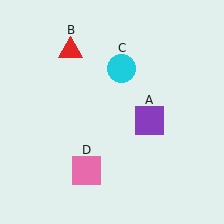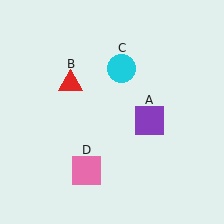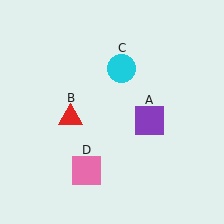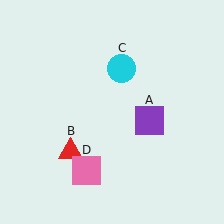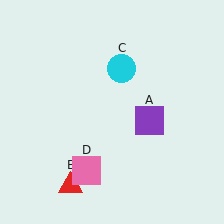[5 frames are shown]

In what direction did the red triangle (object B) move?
The red triangle (object B) moved down.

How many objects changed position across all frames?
1 object changed position: red triangle (object B).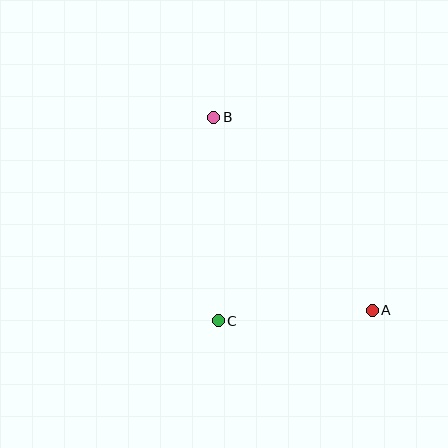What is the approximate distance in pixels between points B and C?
The distance between B and C is approximately 203 pixels.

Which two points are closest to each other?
Points A and C are closest to each other.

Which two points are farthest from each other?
Points A and B are farthest from each other.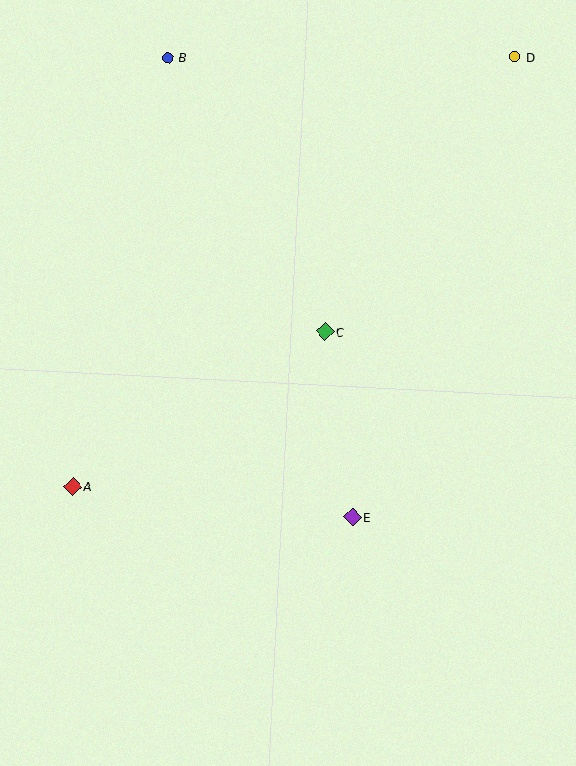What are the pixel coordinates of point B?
Point B is at (168, 58).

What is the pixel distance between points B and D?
The distance between B and D is 347 pixels.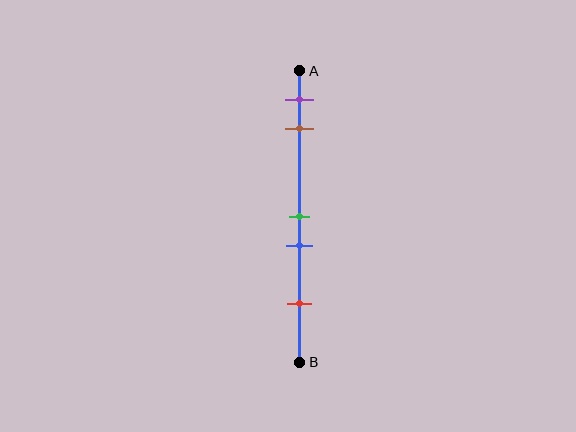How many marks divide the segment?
There are 5 marks dividing the segment.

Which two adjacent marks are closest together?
The green and blue marks are the closest adjacent pair.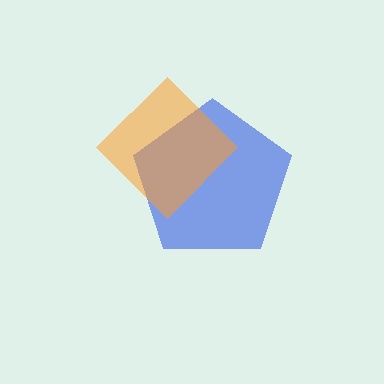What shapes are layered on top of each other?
The layered shapes are: a blue pentagon, an orange diamond.